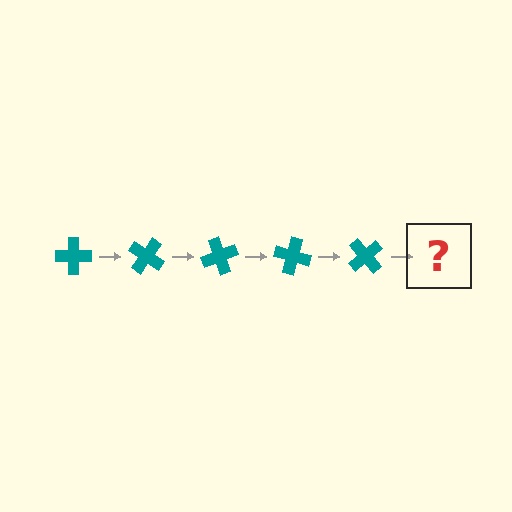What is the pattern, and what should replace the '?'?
The pattern is that the cross rotates 35 degrees each step. The '?' should be a teal cross rotated 175 degrees.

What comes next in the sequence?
The next element should be a teal cross rotated 175 degrees.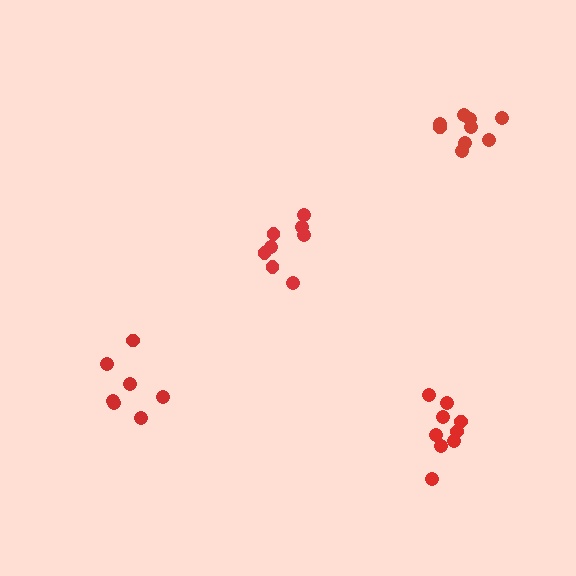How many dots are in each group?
Group 1: 9 dots, Group 2: 7 dots, Group 3: 9 dots, Group 4: 8 dots (33 total).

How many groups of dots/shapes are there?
There are 4 groups.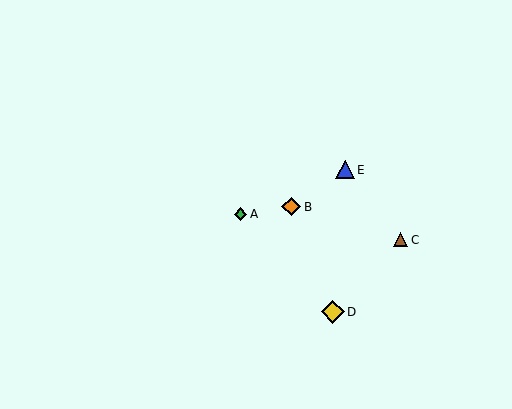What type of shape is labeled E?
Shape E is a blue triangle.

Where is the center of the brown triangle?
The center of the brown triangle is at (401, 240).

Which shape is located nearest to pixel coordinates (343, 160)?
The blue triangle (labeled E) at (345, 170) is nearest to that location.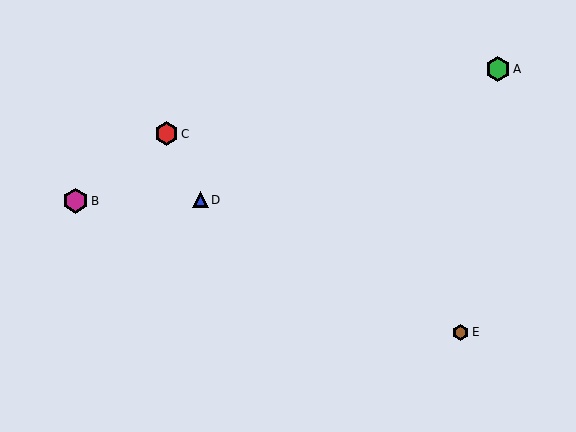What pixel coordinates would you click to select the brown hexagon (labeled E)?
Click at (461, 332) to select the brown hexagon E.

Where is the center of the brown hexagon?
The center of the brown hexagon is at (461, 332).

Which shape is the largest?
The magenta hexagon (labeled B) is the largest.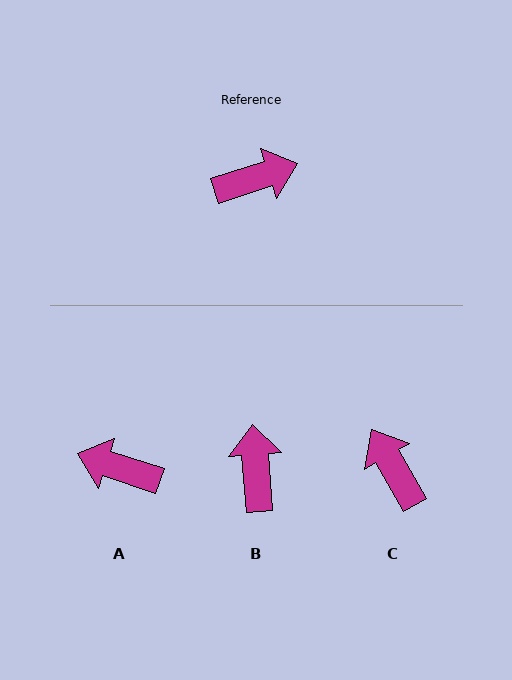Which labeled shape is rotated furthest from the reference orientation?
A, about 143 degrees away.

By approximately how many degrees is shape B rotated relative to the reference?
Approximately 76 degrees counter-clockwise.